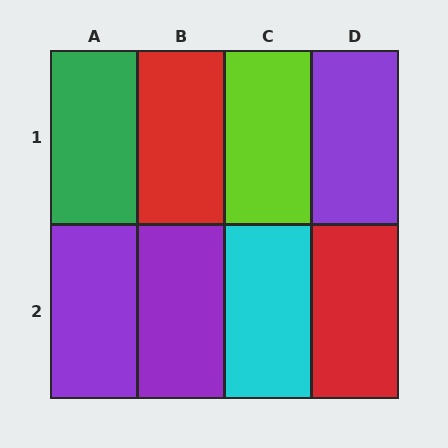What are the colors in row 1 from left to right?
Green, red, lime, purple.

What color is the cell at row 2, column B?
Purple.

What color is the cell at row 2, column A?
Purple.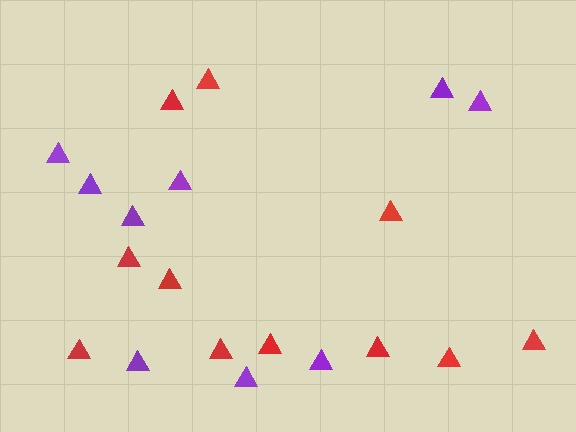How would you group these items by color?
There are 2 groups: one group of red triangles (11) and one group of purple triangles (9).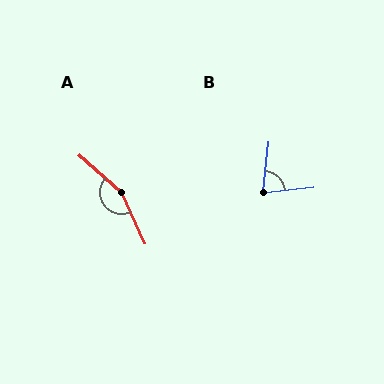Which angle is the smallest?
B, at approximately 78 degrees.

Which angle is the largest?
A, at approximately 157 degrees.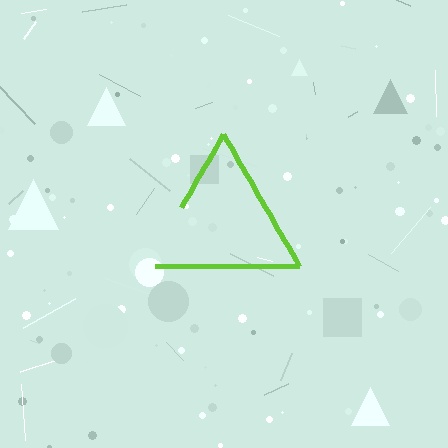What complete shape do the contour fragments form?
The contour fragments form a triangle.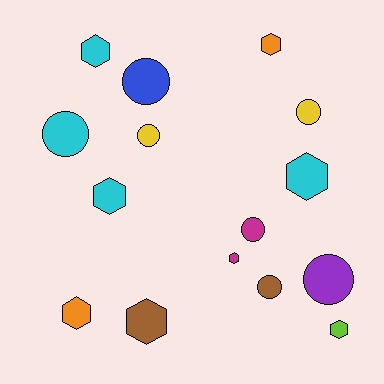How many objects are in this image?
There are 15 objects.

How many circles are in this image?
There are 7 circles.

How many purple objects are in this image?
There is 1 purple object.